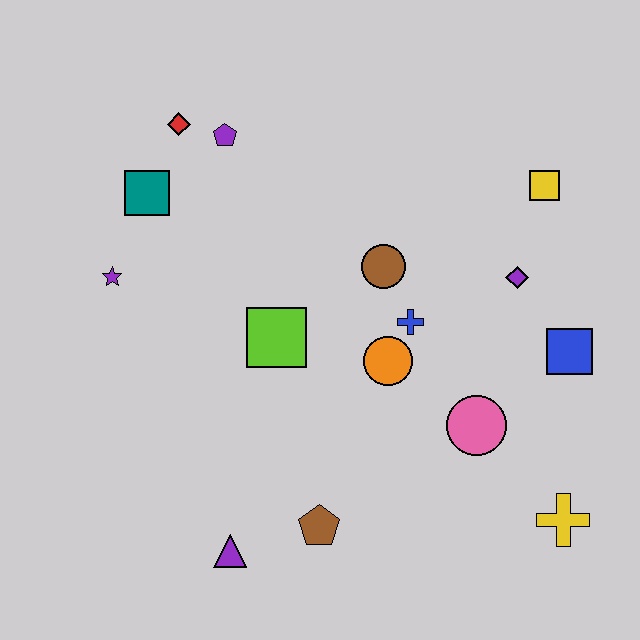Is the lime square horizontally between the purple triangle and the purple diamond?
Yes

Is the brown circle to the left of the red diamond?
No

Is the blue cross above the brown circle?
No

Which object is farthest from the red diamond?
The yellow cross is farthest from the red diamond.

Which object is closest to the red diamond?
The purple pentagon is closest to the red diamond.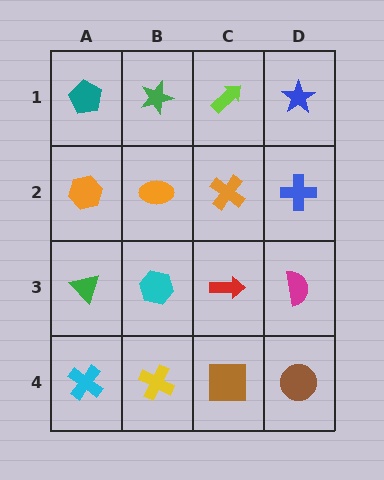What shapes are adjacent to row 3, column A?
An orange hexagon (row 2, column A), a cyan cross (row 4, column A), a cyan hexagon (row 3, column B).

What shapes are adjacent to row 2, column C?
A lime arrow (row 1, column C), a red arrow (row 3, column C), an orange ellipse (row 2, column B), a blue cross (row 2, column D).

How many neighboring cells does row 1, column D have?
2.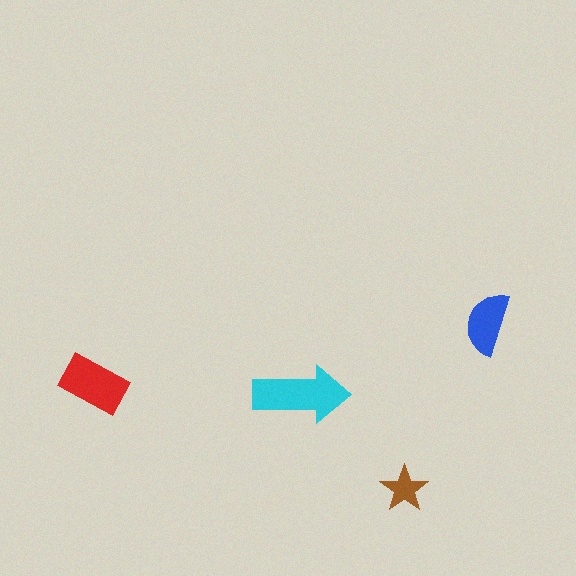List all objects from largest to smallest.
The cyan arrow, the red rectangle, the blue semicircle, the brown star.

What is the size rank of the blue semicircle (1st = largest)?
3rd.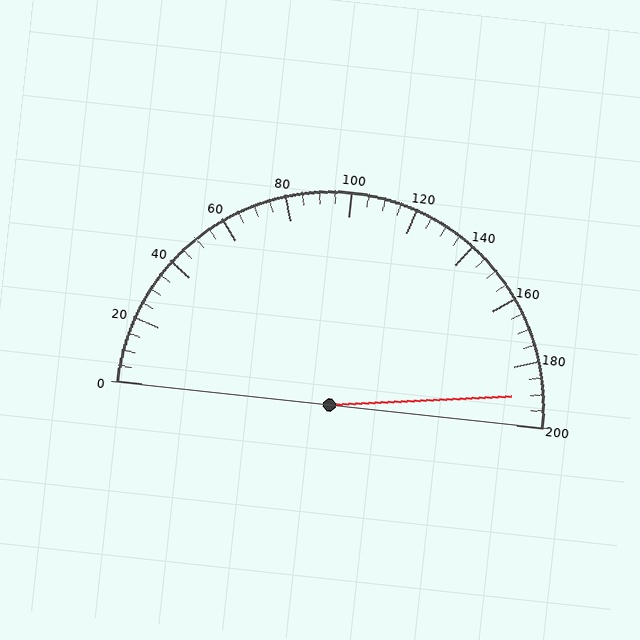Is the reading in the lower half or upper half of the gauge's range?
The reading is in the upper half of the range (0 to 200).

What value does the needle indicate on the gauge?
The needle indicates approximately 190.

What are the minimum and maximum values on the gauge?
The gauge ranges from 0 to 200.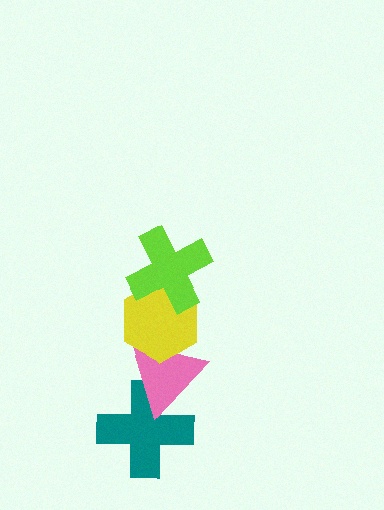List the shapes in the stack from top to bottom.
From top to bottom: the lime cross, the yellow hexagon, the pink triangle, the teal cross.